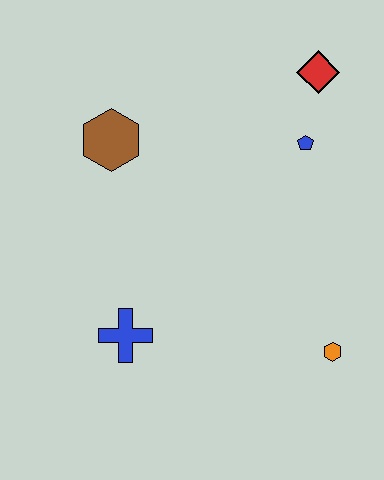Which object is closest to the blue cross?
The brown hexagon is closest to the blue cross.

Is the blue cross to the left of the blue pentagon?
Yes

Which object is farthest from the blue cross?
The red diamond is farthest from the blue cross.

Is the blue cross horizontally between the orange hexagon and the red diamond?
No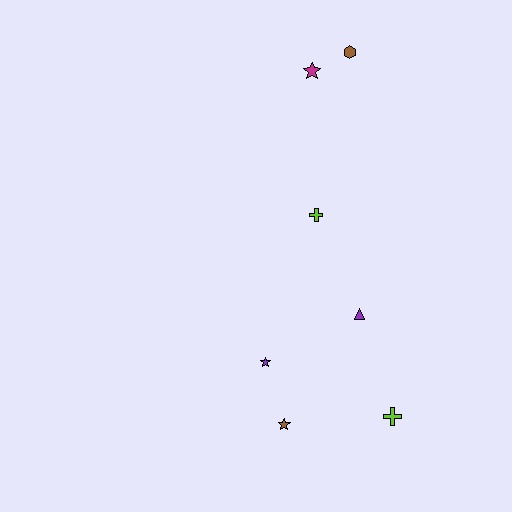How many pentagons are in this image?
There are no pentagons.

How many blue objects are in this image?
There are no blue objects.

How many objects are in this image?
There are 7 objects.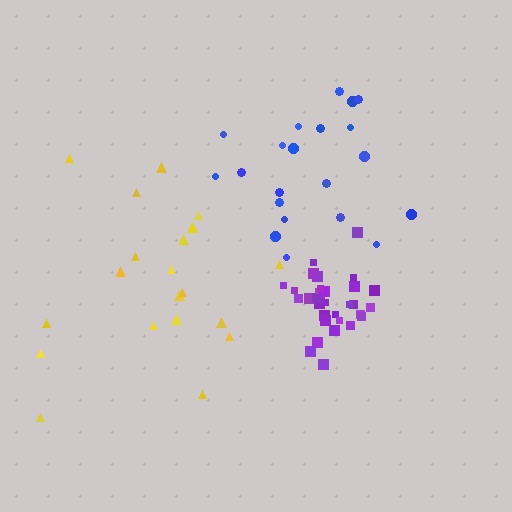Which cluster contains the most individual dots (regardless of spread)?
Purple (32).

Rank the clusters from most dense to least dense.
purple, blue, yellow.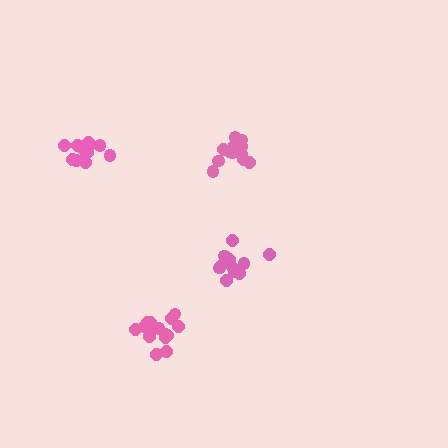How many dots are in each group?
Group 1: 13 dots, Group 2: 13 dots, Group 3: 13 dots, Group 4: 16 dots (55 total).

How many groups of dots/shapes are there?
There are 4 groups.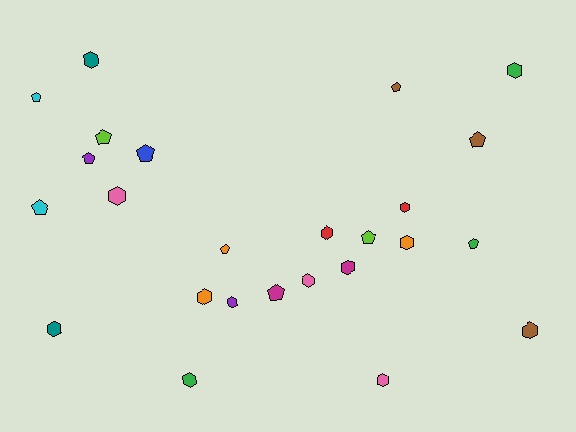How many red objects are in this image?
There are 2 red objects.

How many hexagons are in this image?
There are 14 hexagons.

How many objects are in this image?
There are 25 objects.